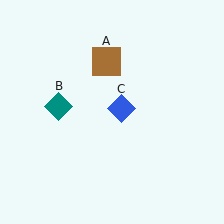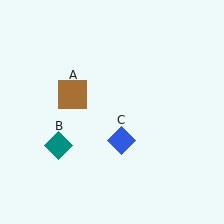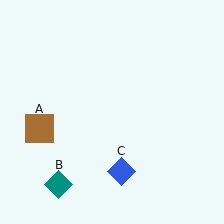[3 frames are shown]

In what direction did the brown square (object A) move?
The brown square (object A) moved down and to the left.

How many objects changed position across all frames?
3 objects changed position: brown square (object A), teal diamond (object B), blue diamond (object C).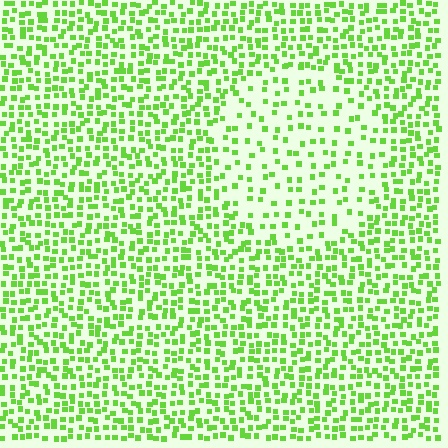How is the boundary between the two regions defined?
The boundary is defined by a change in element density (approximately 2.1x ratio). All elements are the same color, size, and shape.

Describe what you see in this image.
The image contains small lime elements arranged at two different densities. A circle-shaped region is visible where the elements are less densely packed than the surrounding area.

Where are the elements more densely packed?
The elements are more densely packed outside the circle boundary.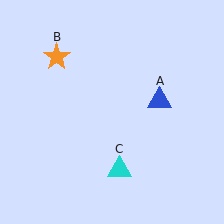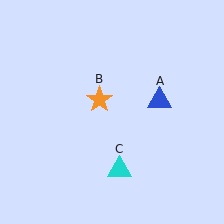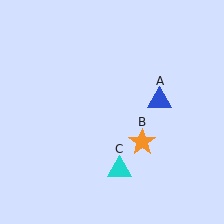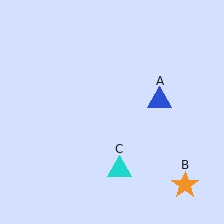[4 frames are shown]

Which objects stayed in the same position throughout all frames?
Blue triangle (object A) and cyan triangle (object C) remained stationary.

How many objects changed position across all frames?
1 object changed position: orange star (object B).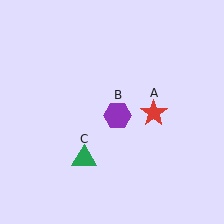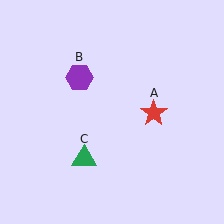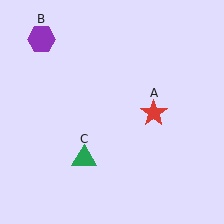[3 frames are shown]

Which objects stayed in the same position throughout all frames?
Red star (object A) and green triangle (object C) remained stationary.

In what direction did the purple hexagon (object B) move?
The purple hexagon (object B) moved up and to the left.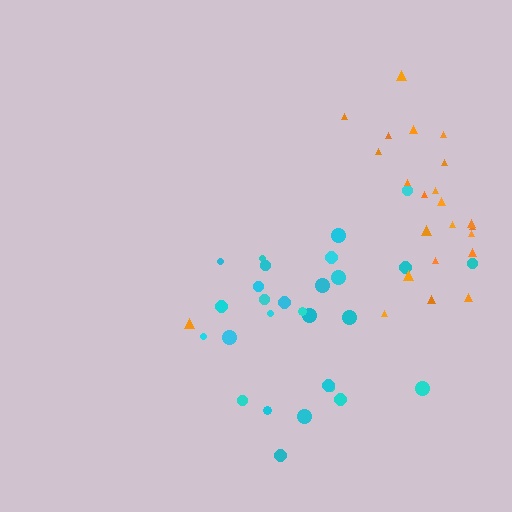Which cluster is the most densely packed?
Cyan.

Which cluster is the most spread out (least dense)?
Orange.